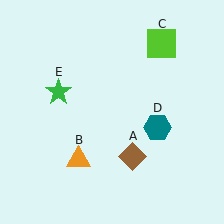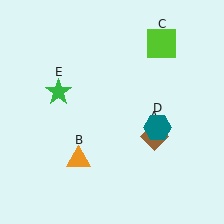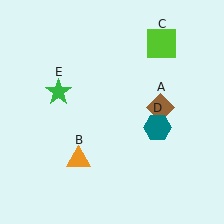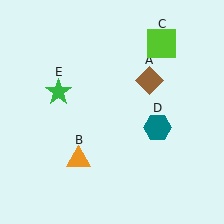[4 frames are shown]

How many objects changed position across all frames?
1 object changed position: brown diamond (object A).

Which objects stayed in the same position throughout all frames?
Orange triangle (object B) and lime square (object C) and teal hexagon (object D) and green star (object E) remained stationary.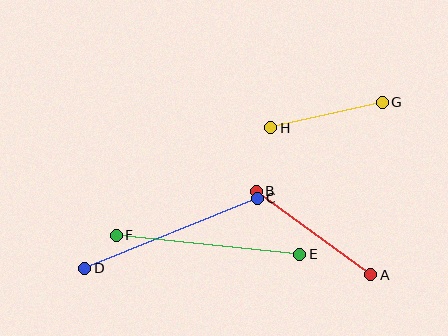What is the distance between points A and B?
The distance is approximately 142 pixels.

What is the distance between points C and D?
The distance is approximately 186 pixels.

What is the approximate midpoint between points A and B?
The midpoint is at approximately (313, 233) pixels.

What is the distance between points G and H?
The distance is approximately 114 pixels.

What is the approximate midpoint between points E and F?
The midpoint is at approximately (208, 245) pixels.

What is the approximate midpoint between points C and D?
The midpoint is at approximately (171, 233) pixels.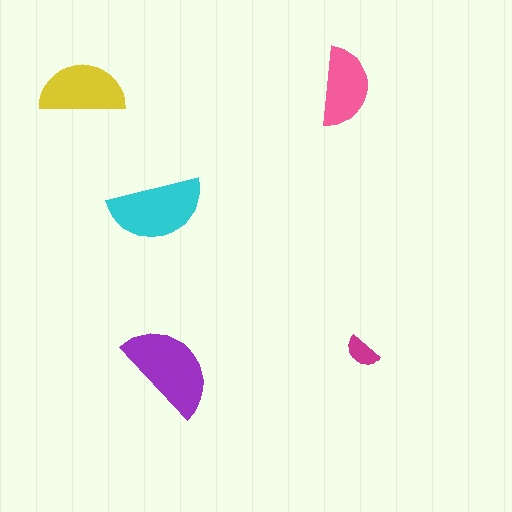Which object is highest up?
The yellow semicircle is topmost.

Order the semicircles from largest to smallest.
the purple one, the cyan one, the yellow one, the pink one, the magenta one.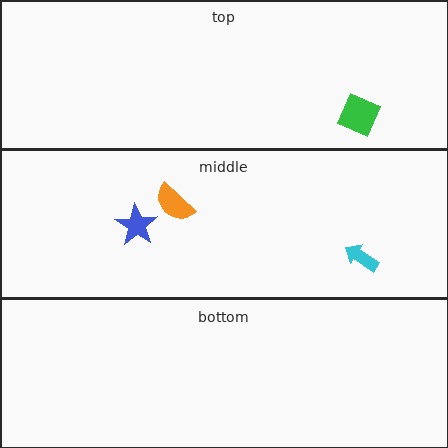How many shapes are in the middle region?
3.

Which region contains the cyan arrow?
The middle region.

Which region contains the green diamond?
The top region.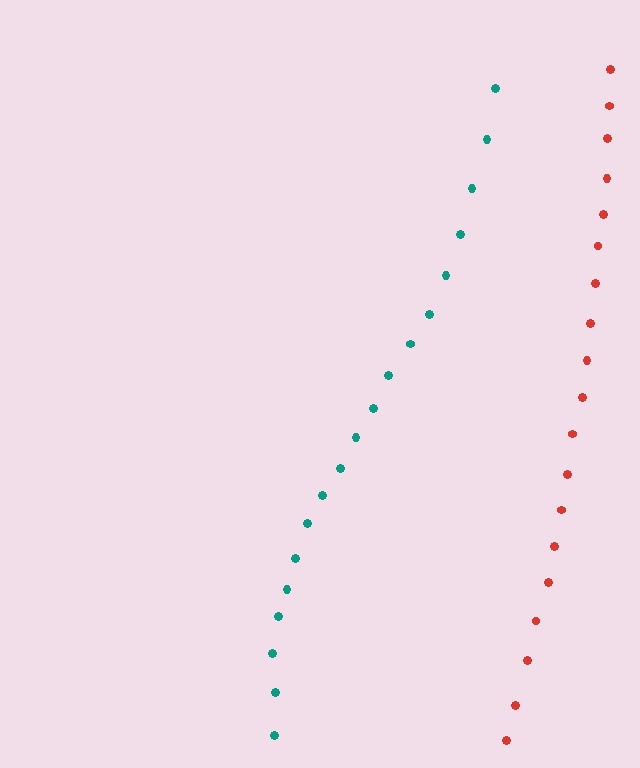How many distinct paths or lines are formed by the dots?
There are 2 distinct paths.